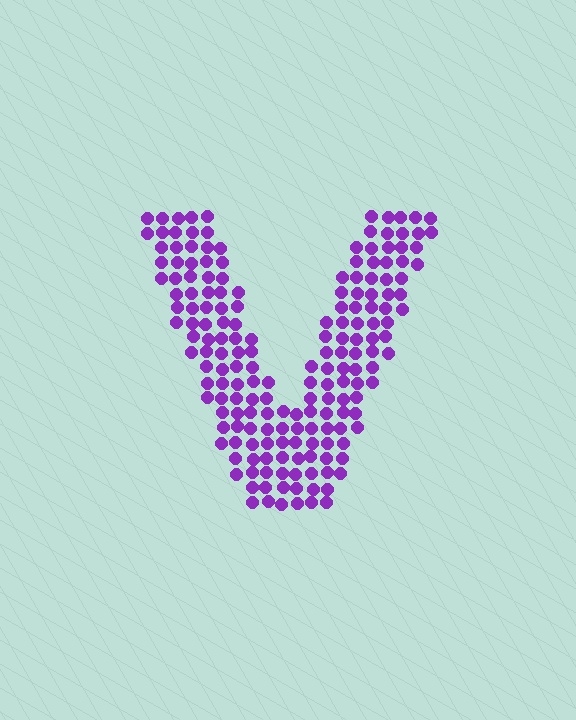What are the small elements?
The small elements are circles.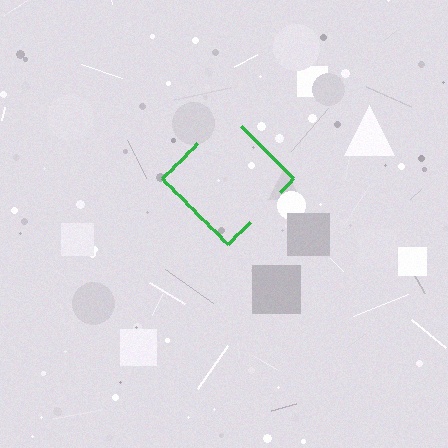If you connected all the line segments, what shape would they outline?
They would outline a diamond.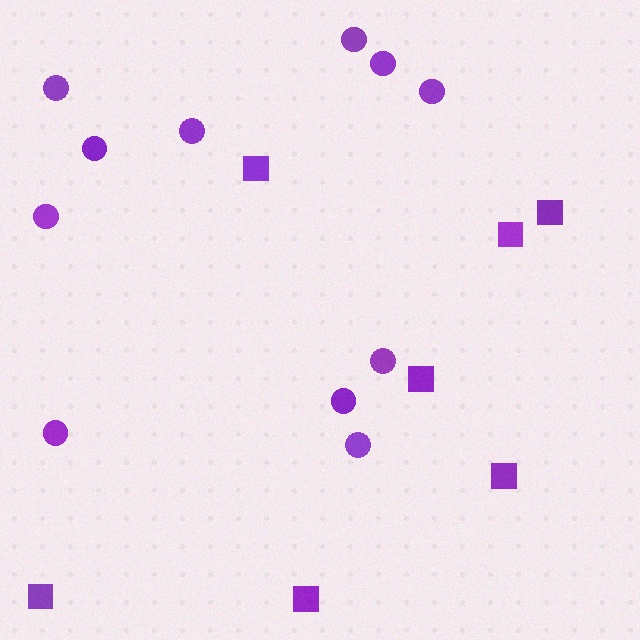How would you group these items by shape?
There are 2 groups: one group of circles (11) and one group of squares (7).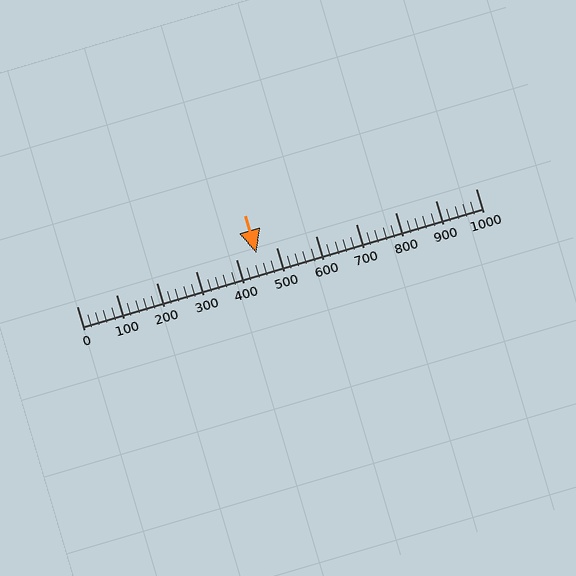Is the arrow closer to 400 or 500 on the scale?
The arrow is closer to 400.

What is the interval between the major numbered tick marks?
The major tick marks are spaced 100 units apart.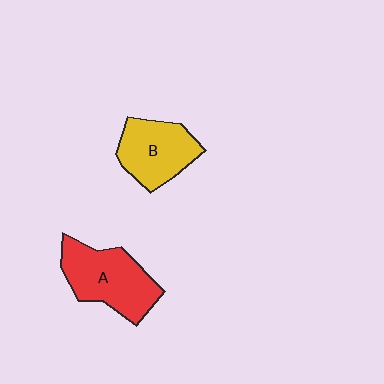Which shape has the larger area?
Shape A (red).